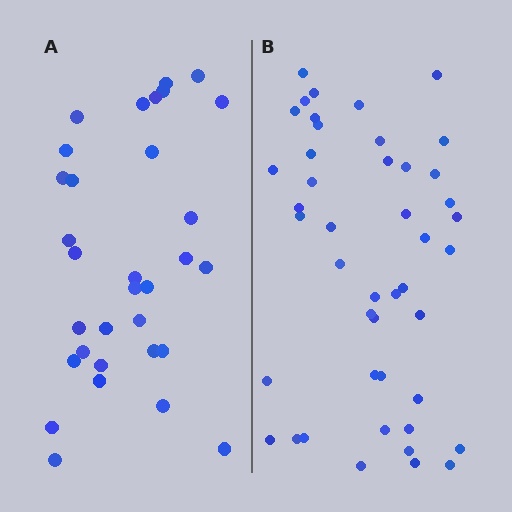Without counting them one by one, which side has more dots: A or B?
Region B (the right region) has more dots.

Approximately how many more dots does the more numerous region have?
Region B has approximately 15 more dots than region A.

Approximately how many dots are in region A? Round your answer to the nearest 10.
About 30 dots. (The exact count is 32, which rounds to 30.)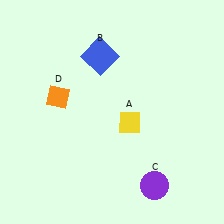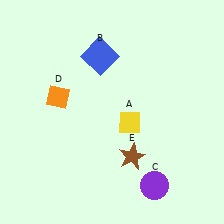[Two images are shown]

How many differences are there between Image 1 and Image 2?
There is 1 difference between the two images.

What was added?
A brown star (E) was added in Image 2.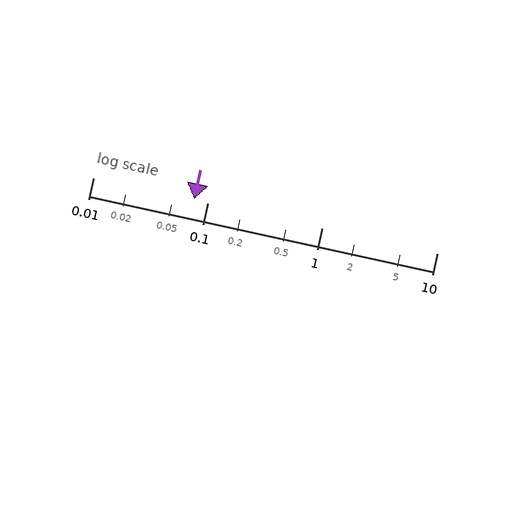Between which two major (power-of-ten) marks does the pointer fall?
The pointer is between 0.01 and 0.1.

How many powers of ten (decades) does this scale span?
The scale spans 3 decades, from 0.01 to 10.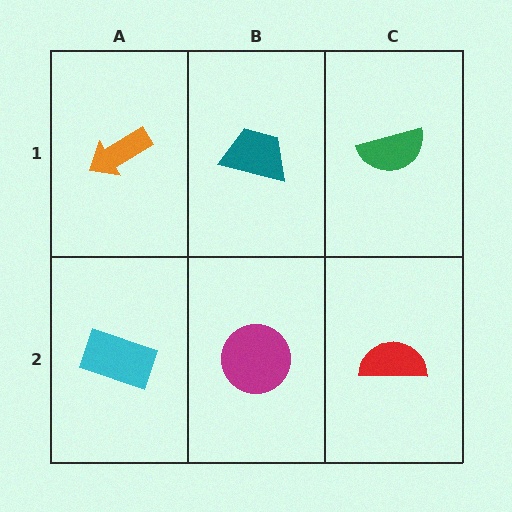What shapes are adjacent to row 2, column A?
An orange arrow (row 1, column A), a magenta circle (row 2, column B).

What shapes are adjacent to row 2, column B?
A teal trapezoid (row 1, column B), a cyan rectangle (row 2, column A), a red semicircle (row 2, column C).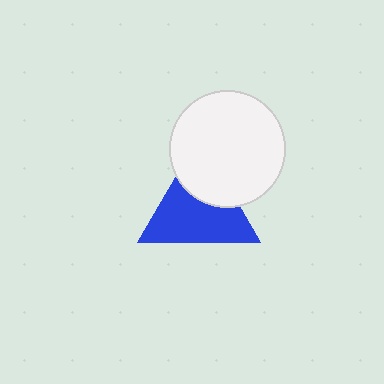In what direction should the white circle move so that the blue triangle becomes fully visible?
The white circle should move up. That is the shortest direction to clear the overlap and leave the blue triangle fully visible.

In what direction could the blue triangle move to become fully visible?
The blue triangle could move down. That would shift it out from behind the white circle entirely.